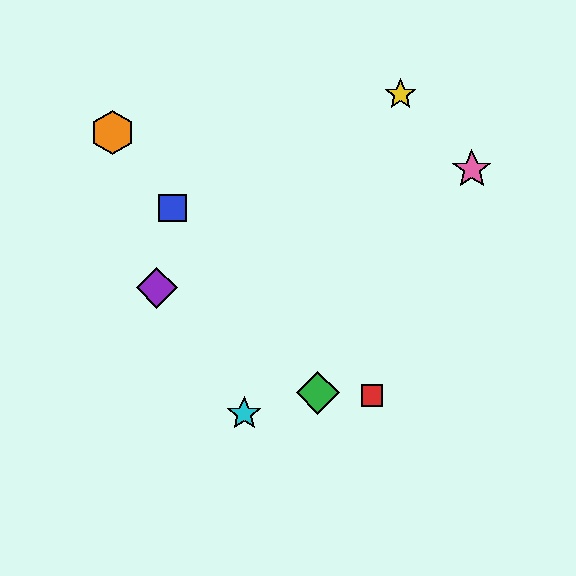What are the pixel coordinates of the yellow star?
The yellow star is at (400, 94).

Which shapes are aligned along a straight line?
The blue square, the green diamond, the orange hexagon are aligned along a straight line.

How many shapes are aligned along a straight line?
3 shapes (the blue square, the green diamond, the orange hexagon) are aligned along a straight line.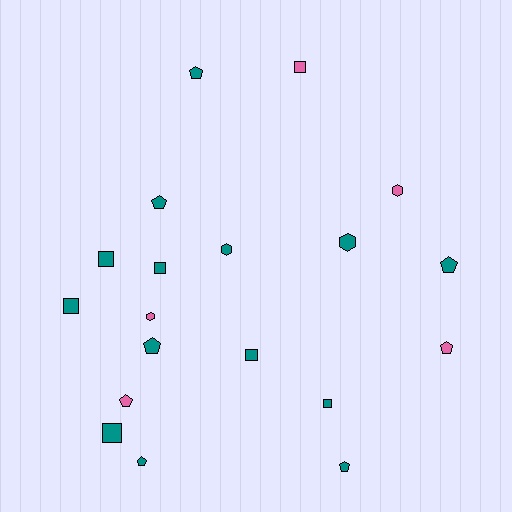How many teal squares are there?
There are 6 teal squares.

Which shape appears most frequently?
Pentagon, with 8 objects.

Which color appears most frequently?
Teal, with 14 objects.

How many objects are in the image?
There are 19 objects.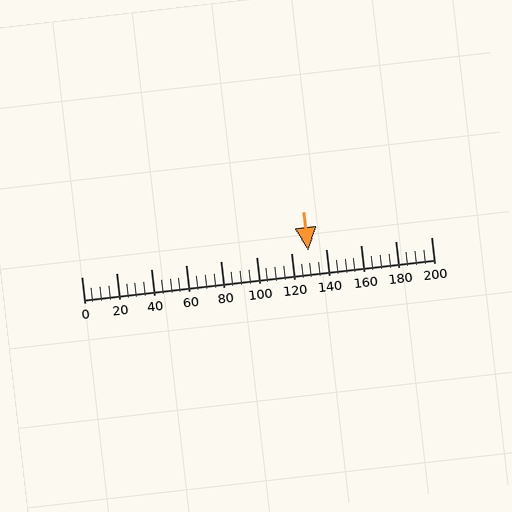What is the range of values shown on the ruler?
The ruler shows values from 0 to 200.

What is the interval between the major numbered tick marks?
The major tick marks are spaced 20 units apart.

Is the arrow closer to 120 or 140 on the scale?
The arrow is closer to 140.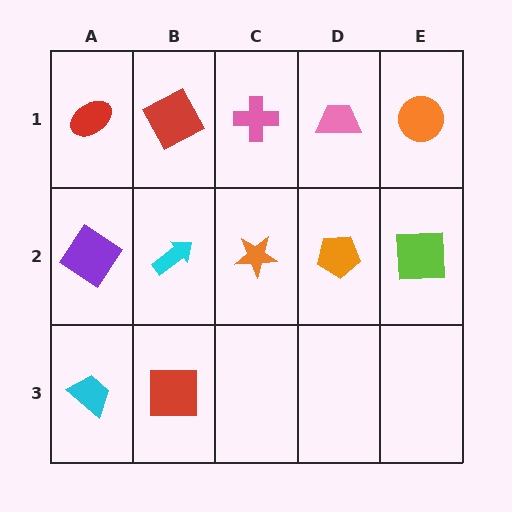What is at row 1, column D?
A pink trapezoid.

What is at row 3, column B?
A red square.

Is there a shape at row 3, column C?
No, that cell is empty.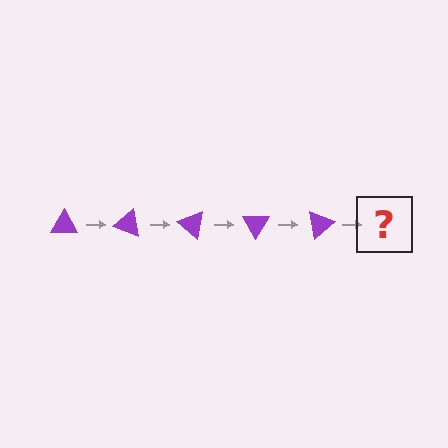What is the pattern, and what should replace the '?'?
The pattern is that the triangle rotates 20 degrees each step. The '?' should be a purple triangle rotated 100 degrees.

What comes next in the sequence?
The next element should be a purple triangle rotated 100 degrees.